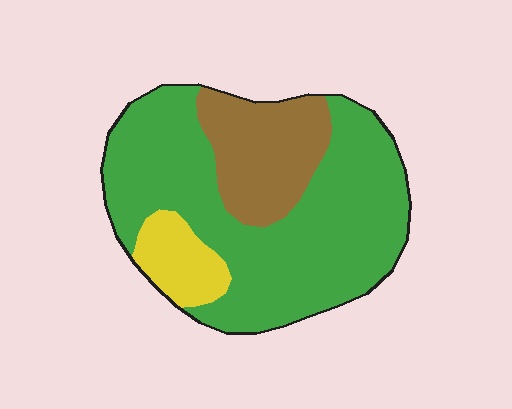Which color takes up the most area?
Green, at roughly 70%.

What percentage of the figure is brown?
Brown covers about 20% of the figure.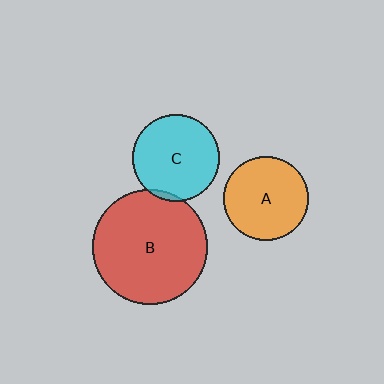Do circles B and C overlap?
Yes.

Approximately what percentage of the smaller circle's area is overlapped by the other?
Approximately 5%.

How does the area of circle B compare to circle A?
Approximately 1.9 times.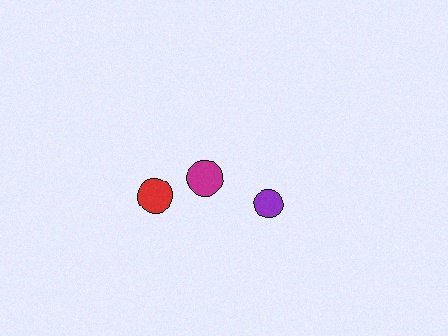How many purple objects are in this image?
There is 1 purple object.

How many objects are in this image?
There are 3 objects.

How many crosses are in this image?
There are no crosses.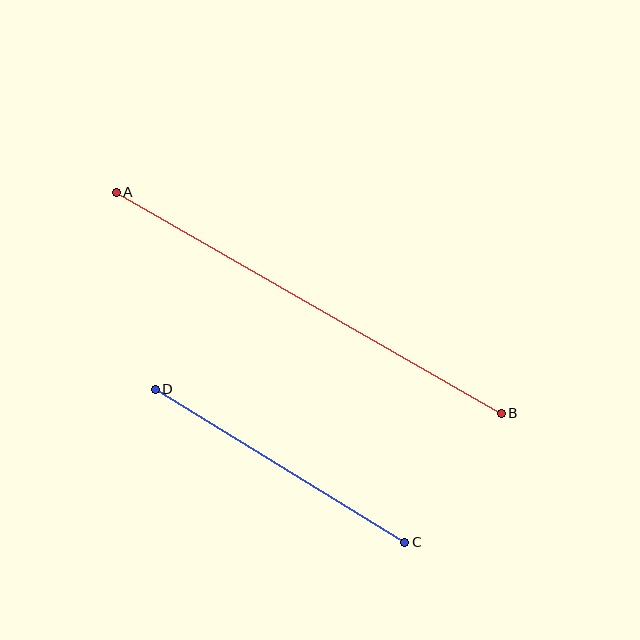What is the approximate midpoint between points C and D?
The midpoint is at approximately (280, 466) pixels.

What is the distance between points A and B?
The distance is approximately 444 pixels.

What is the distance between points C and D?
The distance is approximately 292 pixels.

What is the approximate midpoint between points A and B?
The midpoint is at approximately (309, 303) pixels.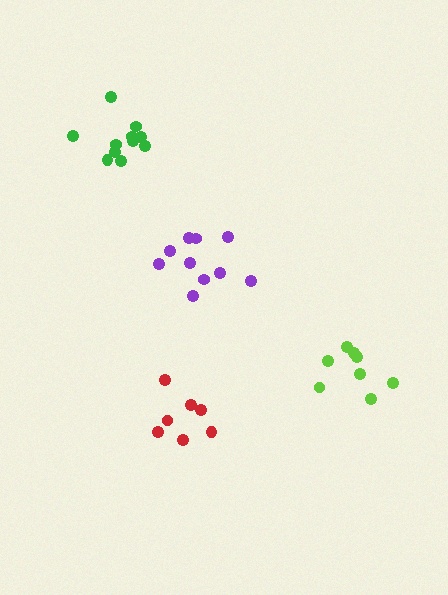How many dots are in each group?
Group 1: 7 dots, Group 2: 10 dots, Group 3: 8 dots, Group 4: 11 dots (36 total).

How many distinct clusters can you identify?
There are 4 distinct clusters.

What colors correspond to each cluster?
The clusters are colored: red, purple, lime, green.